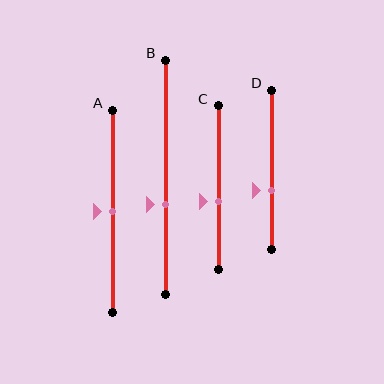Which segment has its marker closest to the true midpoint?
Segment A has its marker closest to the true midpoint.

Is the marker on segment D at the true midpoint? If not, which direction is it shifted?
No, the marker on segment D is shifted downward by about 13% of the segment length.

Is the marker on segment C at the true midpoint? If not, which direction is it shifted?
No, the marker on segment C is shifted downward by about 8% of the segment length.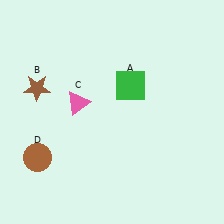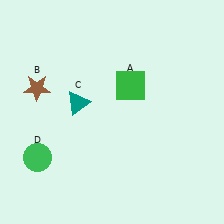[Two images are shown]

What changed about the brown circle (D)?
In Image 1, D is brown. In Image 2, it changed to green.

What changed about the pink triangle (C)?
In Image 1, C is pink. In Image 2, it changed to teal.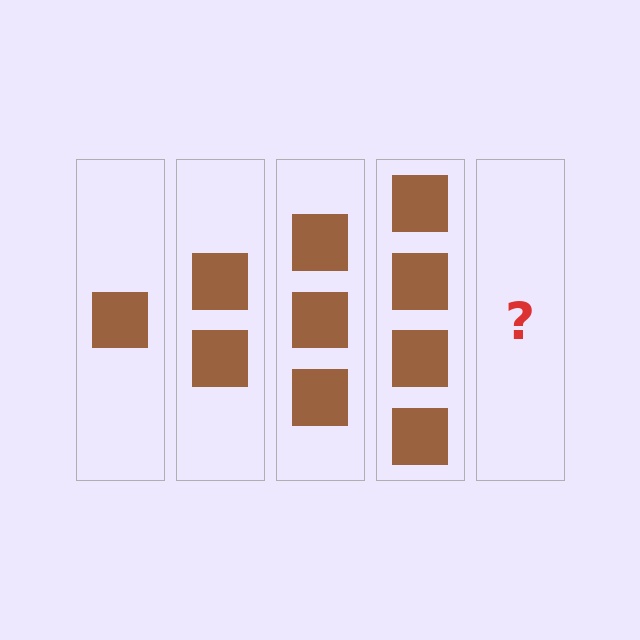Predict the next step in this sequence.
The next step is 5 squares.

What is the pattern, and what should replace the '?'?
The pattern is that each step adds one more square. The '?' should be 5 squares.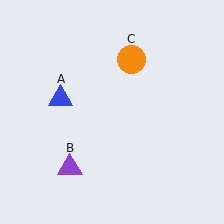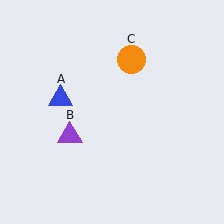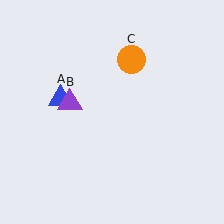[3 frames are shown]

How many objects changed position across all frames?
1 object changed position: purple triangle (object B).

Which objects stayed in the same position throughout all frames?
Blue triangle (object A) and orange circle (object C) remained stationary.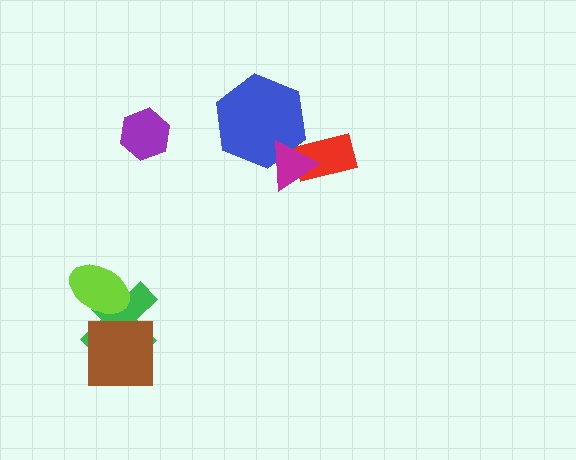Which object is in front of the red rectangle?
The magenta triangle is in front of the red rectangle.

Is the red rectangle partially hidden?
Yes, it is partially covered by another shape.